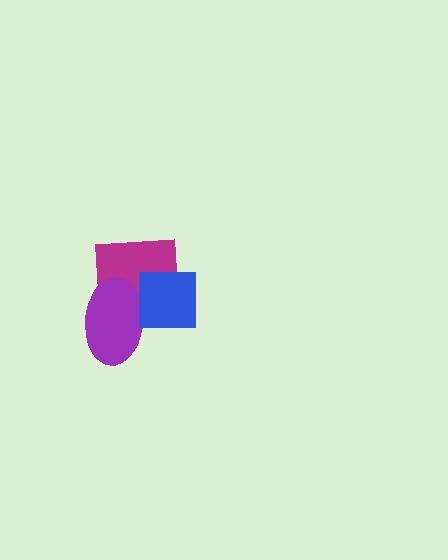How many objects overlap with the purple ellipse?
2 objects overlap with the purple ellipse.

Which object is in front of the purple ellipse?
The blue square is in front of the purple ellipse.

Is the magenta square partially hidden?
Yes, it is partially covered by another shape.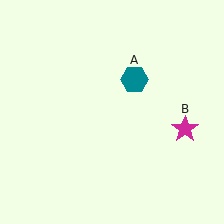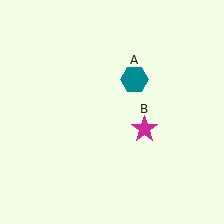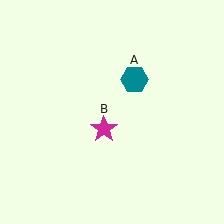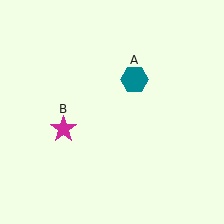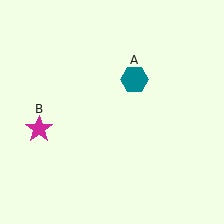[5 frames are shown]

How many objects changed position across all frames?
1 object changed position: magenta star (object B).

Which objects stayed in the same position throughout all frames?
Teal hexagon (object A) remained stationary.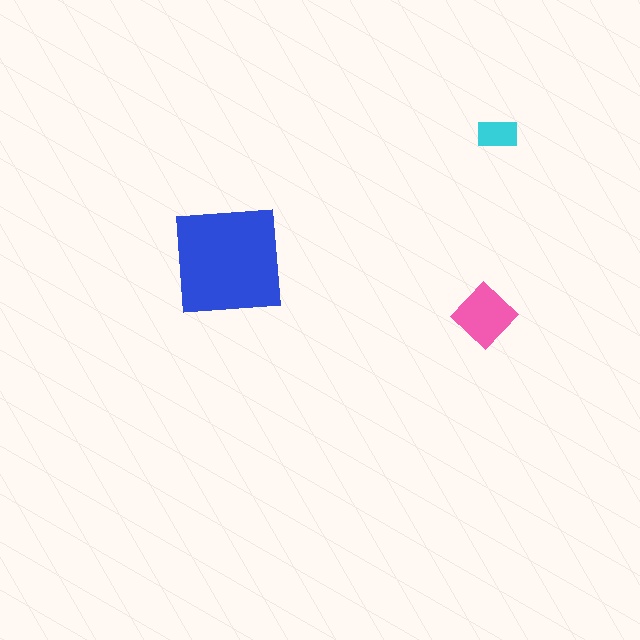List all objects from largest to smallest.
The blue square, the pink diamond, the cyan rectangle.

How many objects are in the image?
There are 3 objects in the image.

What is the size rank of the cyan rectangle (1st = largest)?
3rd.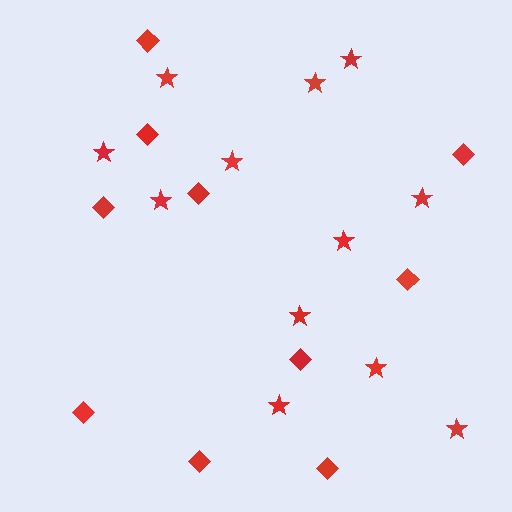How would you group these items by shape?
There are 2 groups: one group of stars (12) and one group of diamonds (10).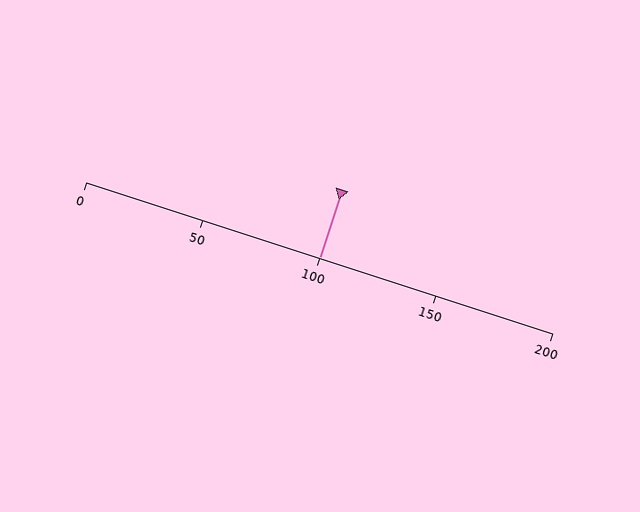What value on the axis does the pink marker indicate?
The marker indicates approximately 100.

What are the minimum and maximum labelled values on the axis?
The axis runs from 0 to 200.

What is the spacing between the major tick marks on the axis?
The major ticks are spaced 50 apart.